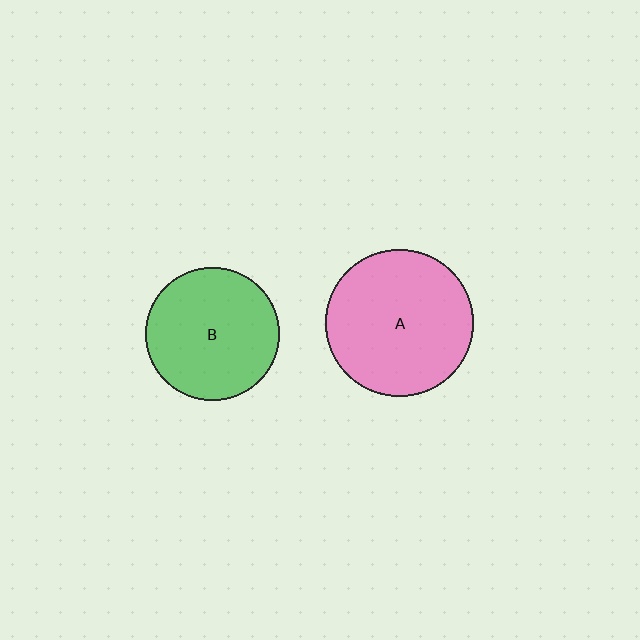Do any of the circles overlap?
No, none of the circles overlap.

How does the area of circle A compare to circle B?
Approximately 1.2 times.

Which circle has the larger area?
Circle A (pink).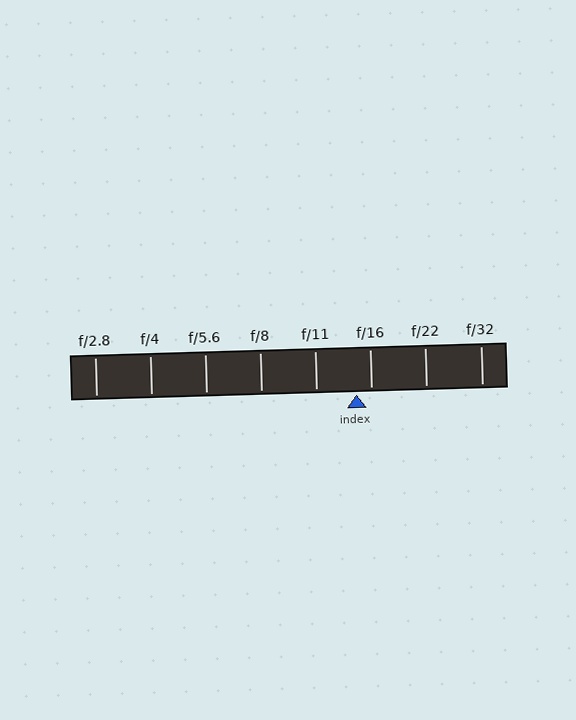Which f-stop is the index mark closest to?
The index mark is closest to f/16.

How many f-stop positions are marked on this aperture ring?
There are 8 f-stop positions marked.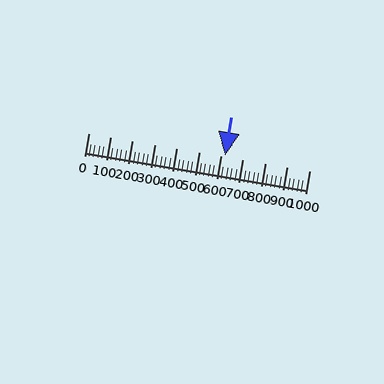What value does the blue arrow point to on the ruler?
The blue arrow points to approximately 620.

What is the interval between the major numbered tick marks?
The major tick marks are spaced 100 units apart.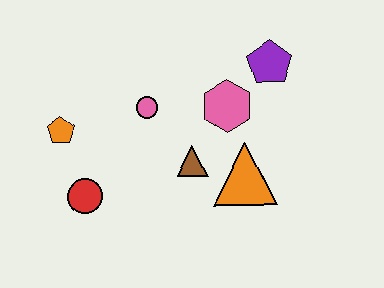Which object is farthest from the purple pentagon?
The red circle is farthest from the purple pentagon.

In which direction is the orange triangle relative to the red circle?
The orange triangle is to the right of the red circle.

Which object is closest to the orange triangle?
The brown triangle is closest to the orange triangle.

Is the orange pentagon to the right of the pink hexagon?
No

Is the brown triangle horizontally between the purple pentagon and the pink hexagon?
No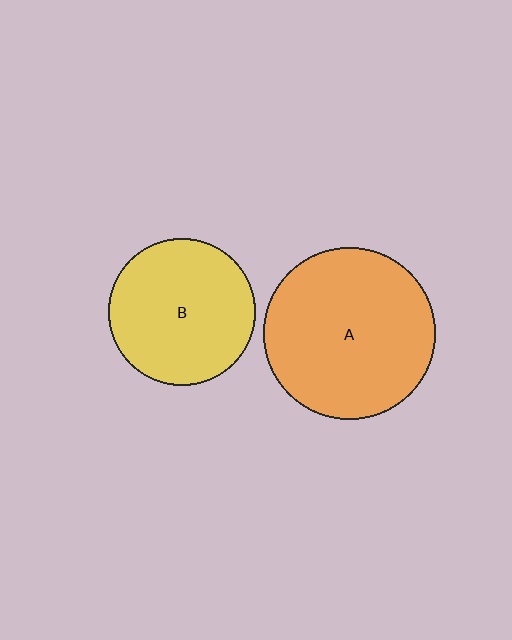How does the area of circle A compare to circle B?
Approximately 1.4 times.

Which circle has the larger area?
Circle A (orange).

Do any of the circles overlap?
No, none of the circles overlap.